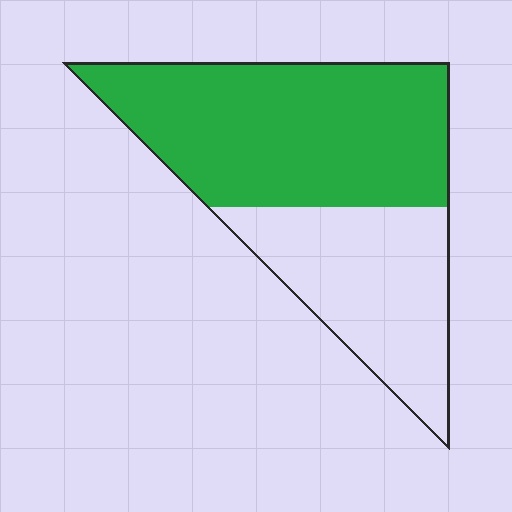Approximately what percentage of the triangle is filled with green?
Approximately 60%.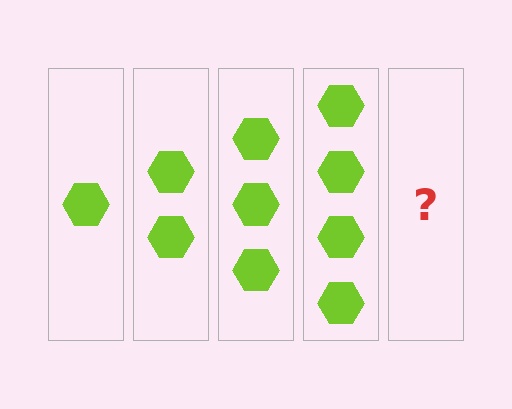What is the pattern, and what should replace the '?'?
The pattern is that each step adds one more hexagon. The '?' should be 5 hexagons.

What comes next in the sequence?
The next element should be 5 hexagons.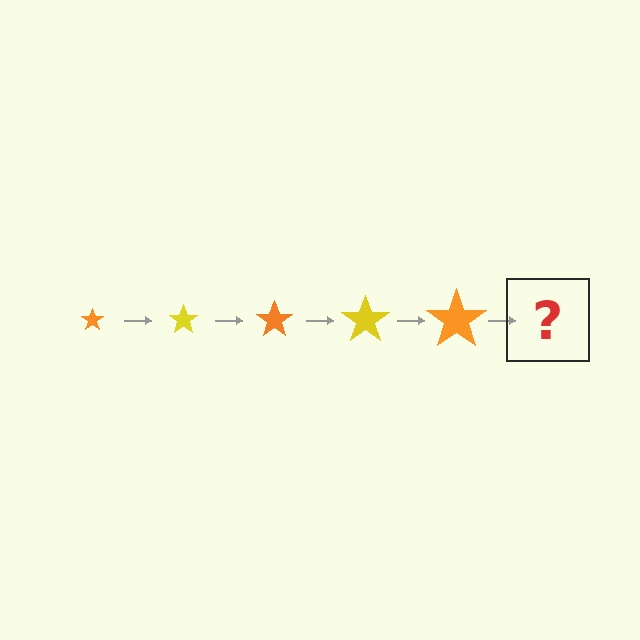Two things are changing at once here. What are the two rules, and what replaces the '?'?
The two rules are that the star grows larger each step and the color cycles through orange and yellow. The '?' should be a yellow star, larger than the previous one.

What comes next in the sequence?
The next element should be a yellow star, larger than the previous one.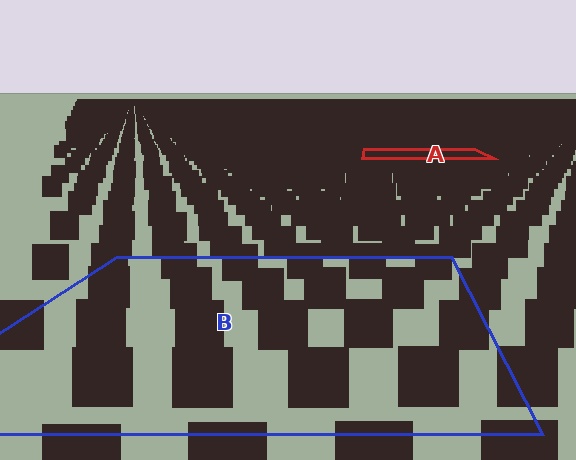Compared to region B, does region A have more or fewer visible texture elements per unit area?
Region A has more texture elements per unit area — they are packed more densely because it is farther away.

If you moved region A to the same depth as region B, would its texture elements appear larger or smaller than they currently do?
They would appear larger. At a closer depth, the same texture elements are projected at a bigger on-screen size.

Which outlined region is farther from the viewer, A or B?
Region A is farther from the viewer — the texture elements inside it appear smaller and more densely packed.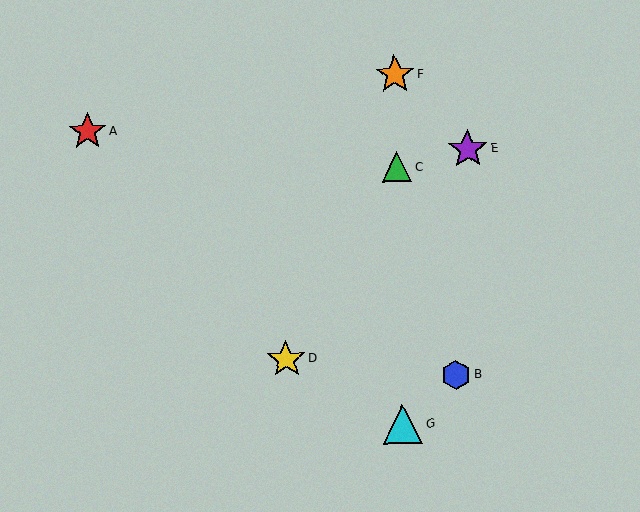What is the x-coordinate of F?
Object F is at x≈395.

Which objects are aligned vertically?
Objects C, F, G are aligned vertically.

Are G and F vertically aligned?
Yes, both are at x≈403.